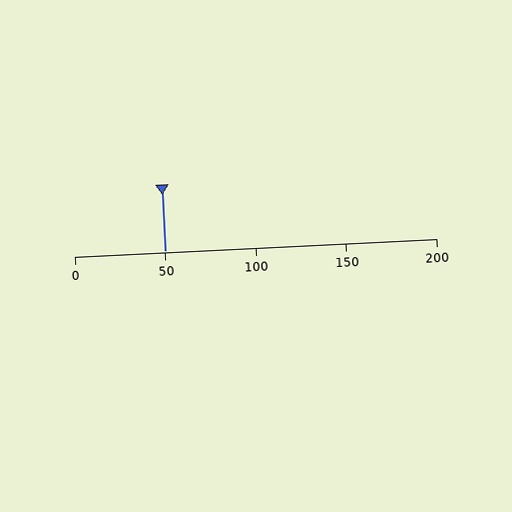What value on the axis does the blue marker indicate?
The marker indicates approximately 50.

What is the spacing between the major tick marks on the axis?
The major ticks are spaced 50 apart.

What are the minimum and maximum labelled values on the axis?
The axis runs from 0 to 200.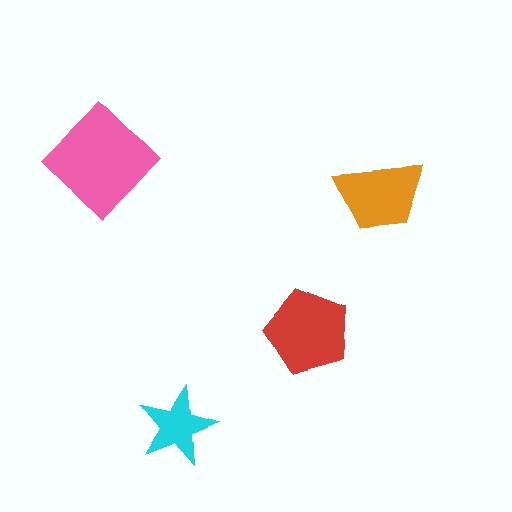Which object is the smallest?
The cyan star.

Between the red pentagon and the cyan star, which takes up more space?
The red pentagon.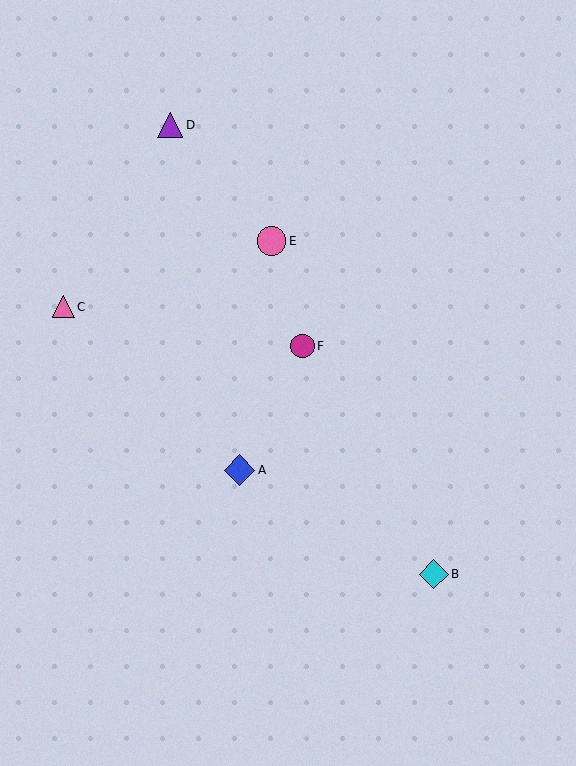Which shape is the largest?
The blue diamond (labeled A) is the largest.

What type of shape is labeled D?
Shape D is a purple triangle.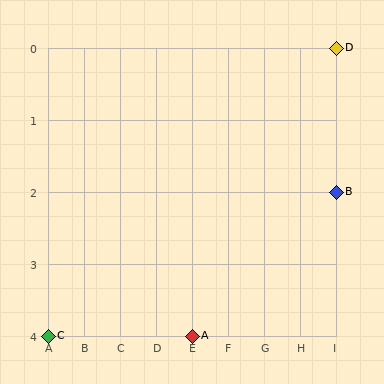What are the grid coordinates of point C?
Point C is at grid coordinates (A, 4).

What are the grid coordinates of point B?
Point B is at grid coordinates (I, 2).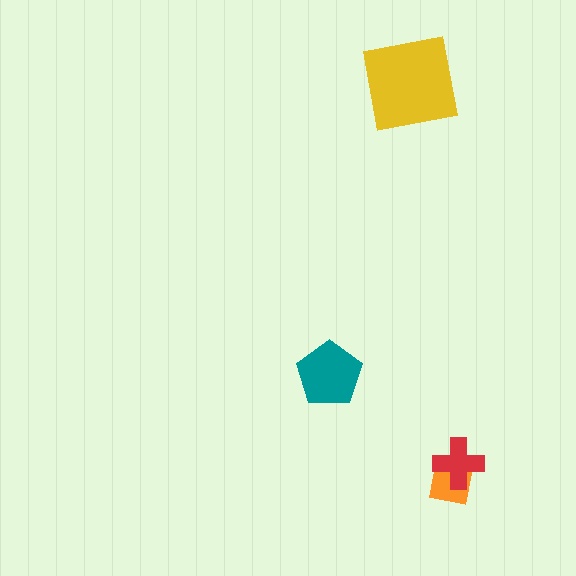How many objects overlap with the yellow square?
0 objects overlap with the yellow square.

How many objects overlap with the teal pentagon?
0 objects overlap with the teal pentagon.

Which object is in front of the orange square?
The red cross is in front of the orange square.